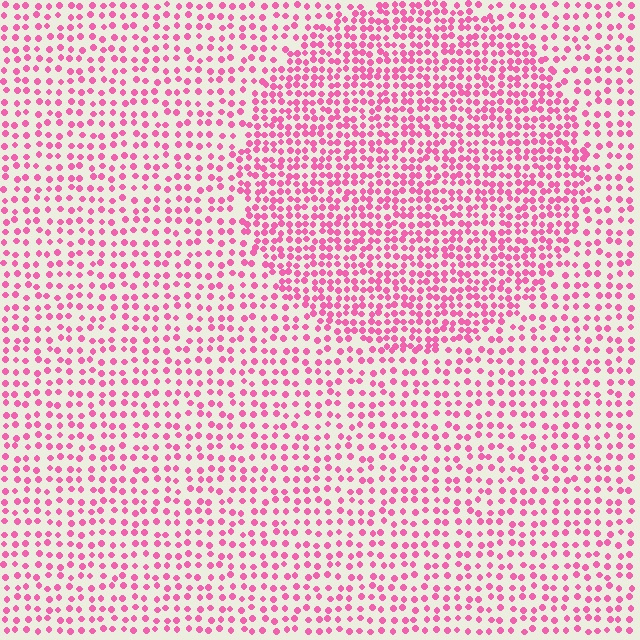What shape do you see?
I see a circle.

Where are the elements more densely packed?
The elements are more densely packed inside the circle boundary.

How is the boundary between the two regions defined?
The boundary is defined by a change in element density (approximately 1.7x ratio). All elements are the same color, size, and shape.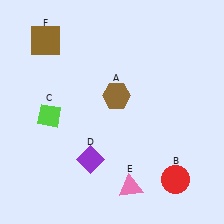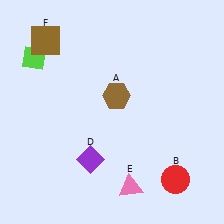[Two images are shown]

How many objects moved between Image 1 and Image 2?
1 object moved between the two images.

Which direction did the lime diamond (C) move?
The lime diamond (C) moved up.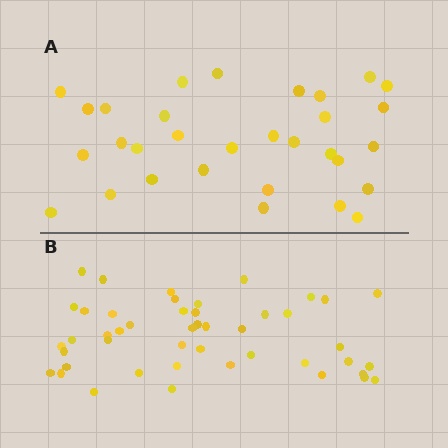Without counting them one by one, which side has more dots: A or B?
Region B (the bottom region) has more dots.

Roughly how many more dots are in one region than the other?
Region B has approximately 15 more dots than region A.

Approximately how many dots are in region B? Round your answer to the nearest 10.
About 50 dots. (The exact count is 46, which rounds to 50.)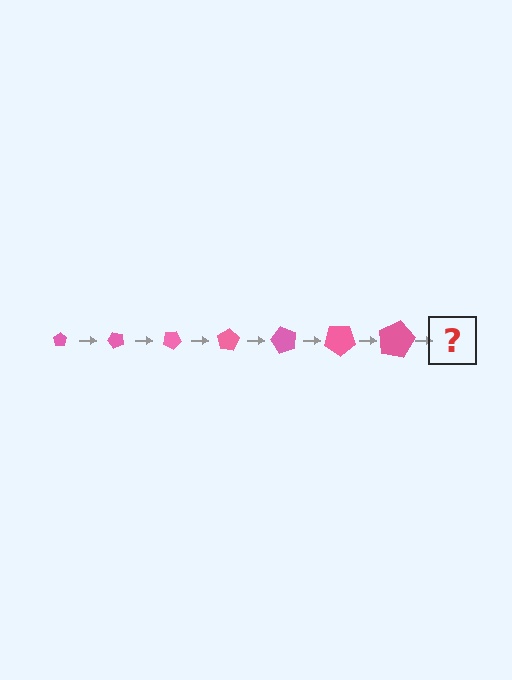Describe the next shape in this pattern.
It should be a pentagon, larger than the previous one and rotated 350 degrees from the start.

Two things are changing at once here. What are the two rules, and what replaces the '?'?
The two rules are that the pentagon grows larger each step and it rotates 50 degrees each step. The '?' should be a pentagon, larger than the previous one and rotated 350 degrees from the start.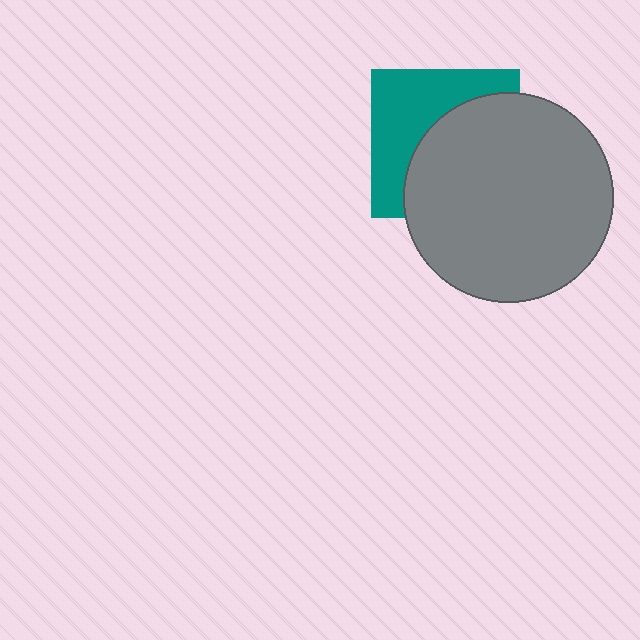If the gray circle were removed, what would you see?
You would see the complete teal square.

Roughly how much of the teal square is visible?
A small part of it is visible (roughly 44%).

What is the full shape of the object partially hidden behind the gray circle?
The partially hidden object is a teal square.